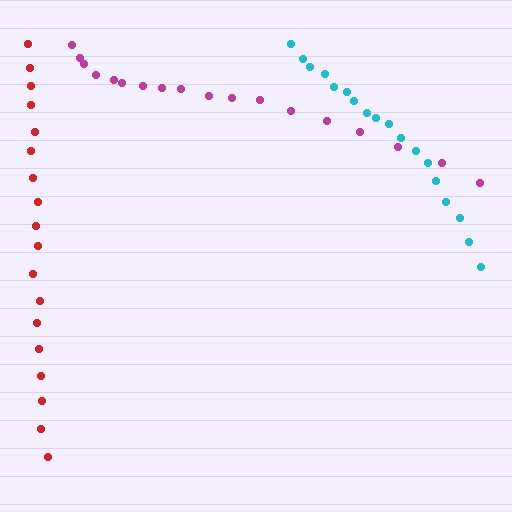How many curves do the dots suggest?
There are 3 distinct paths.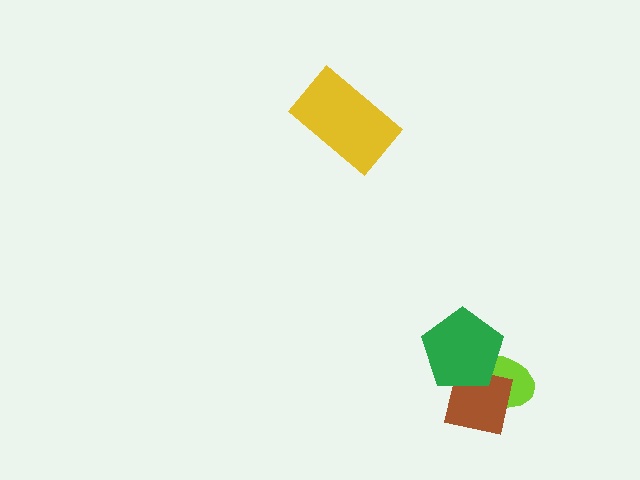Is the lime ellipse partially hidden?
Yes, it is partially covered by another shape.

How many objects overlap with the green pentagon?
2 objects overlap with the green pentagon.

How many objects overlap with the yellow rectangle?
0 objects overlap with the yellow rectangle.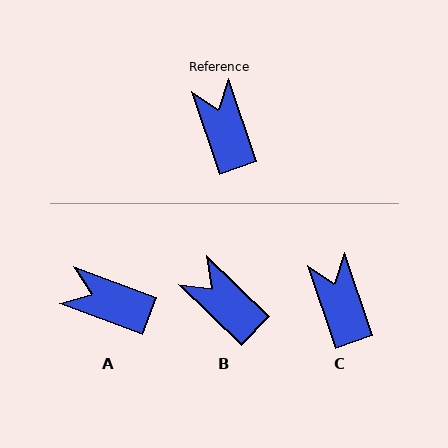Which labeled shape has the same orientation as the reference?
C.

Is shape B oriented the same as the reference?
No, it is off by about 27 degrees.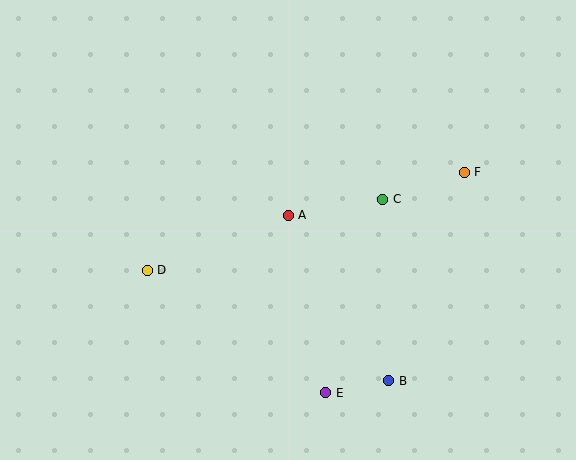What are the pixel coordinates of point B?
Point B is at (389, 381).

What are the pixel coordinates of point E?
Point E is at (326, 393).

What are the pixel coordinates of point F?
Point F is at (464, 173).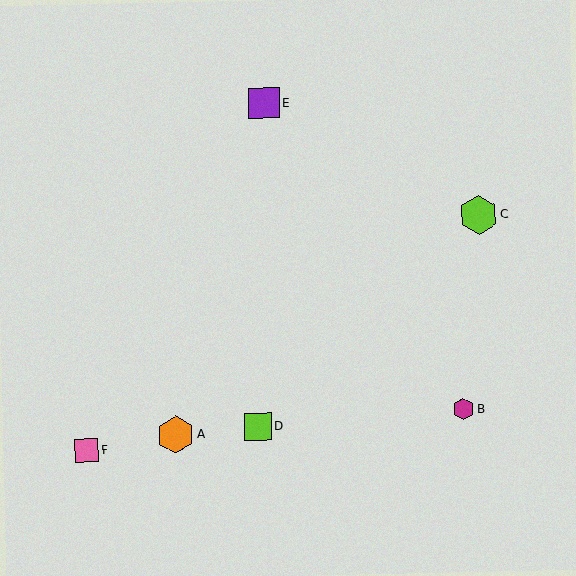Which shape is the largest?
The lime hexagon (labeled C) is the largest.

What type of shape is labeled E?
Shape E is a purple square.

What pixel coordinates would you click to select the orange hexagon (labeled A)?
Click at (176, 435) to select the orange hexagon A.